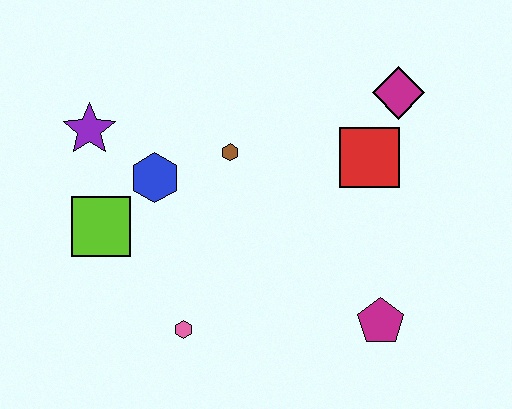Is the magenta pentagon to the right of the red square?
Yes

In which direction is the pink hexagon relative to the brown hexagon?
The pink hexagon is below the brown hexagon.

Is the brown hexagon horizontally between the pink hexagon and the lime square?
No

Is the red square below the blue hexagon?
No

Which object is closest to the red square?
The magenta diamond is closest to the red square.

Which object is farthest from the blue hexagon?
The magenta pentagon is farthest from the blue hexagon.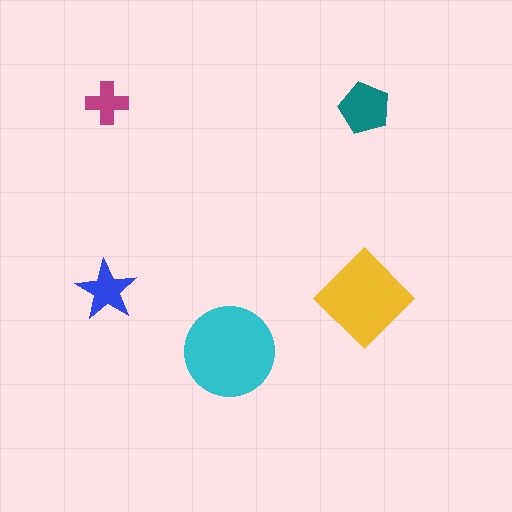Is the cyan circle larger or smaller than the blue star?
Larger.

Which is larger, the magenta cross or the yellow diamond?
The yellow diamond.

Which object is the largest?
The cyan circle.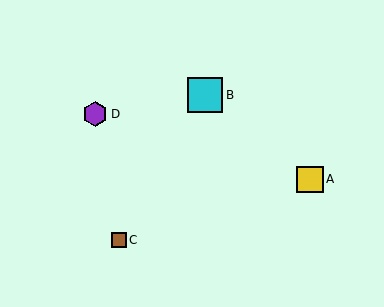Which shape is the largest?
The cyan square (labeled B) is the largest.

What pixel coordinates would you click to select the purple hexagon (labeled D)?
Click at (95, 114) to select the purple hexagon D.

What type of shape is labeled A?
Shape A is a yellow square.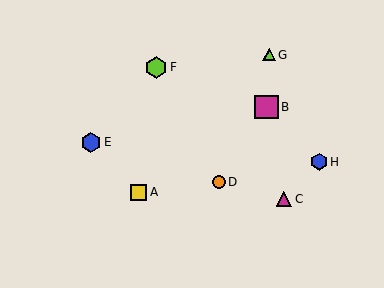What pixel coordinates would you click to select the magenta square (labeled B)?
Click at (267, 107) to select the magenta square B.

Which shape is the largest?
The magenta square (labeled B) is the largest.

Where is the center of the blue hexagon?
The center of the blue hexagon is at (319, 162).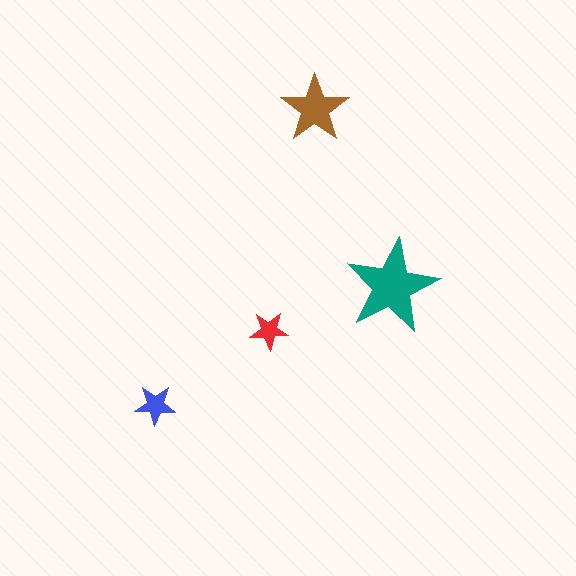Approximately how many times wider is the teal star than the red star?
About 2.5 times wider.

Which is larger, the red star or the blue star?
The blue one.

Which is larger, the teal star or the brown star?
The teal one.